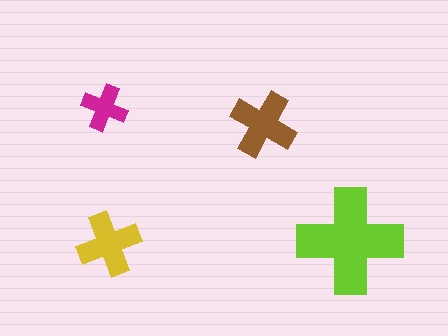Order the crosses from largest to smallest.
the lime one, the brown one, the yellow one, the magenta one.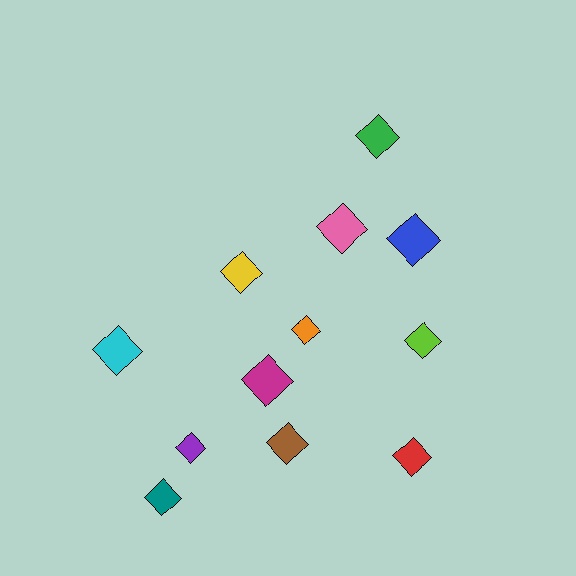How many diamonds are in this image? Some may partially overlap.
There are 12 diamonds.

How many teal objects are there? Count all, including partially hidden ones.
There is 1 teal object.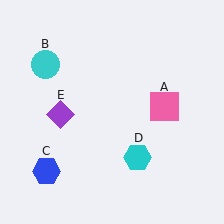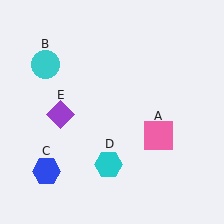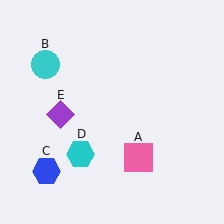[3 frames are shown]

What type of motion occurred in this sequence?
The pink square (object A), cyan hexagon (object D) rotated clockwise around the center of the scene.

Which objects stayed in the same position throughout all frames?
Cyan circle (object B) and blue hexagon (object C) and purple diamond (object E) remained stationary.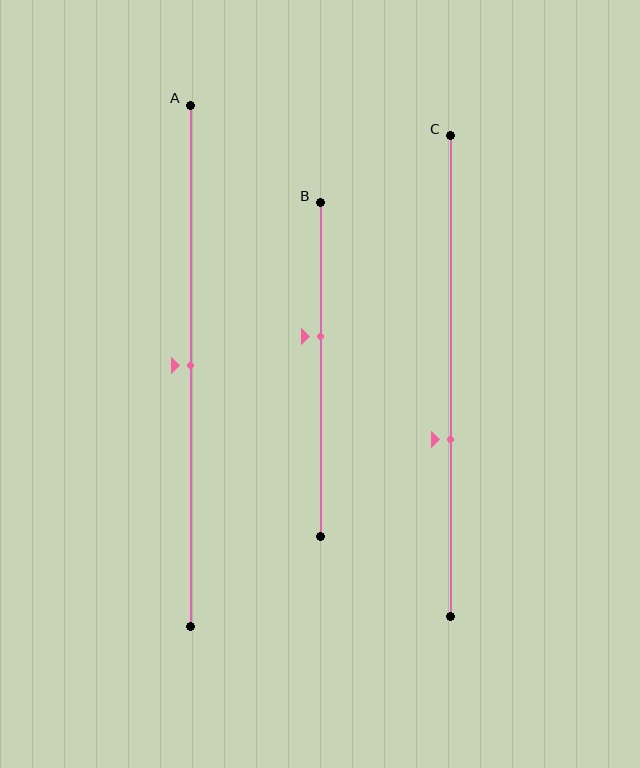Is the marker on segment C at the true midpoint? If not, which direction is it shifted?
No, the marker on segment C is shifted downward by about 13% of the segment length.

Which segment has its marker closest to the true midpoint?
Segment A has its marker closest to the true midpoint.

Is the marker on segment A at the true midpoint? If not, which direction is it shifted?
Yes, the marker on segment A is at the true midpoint.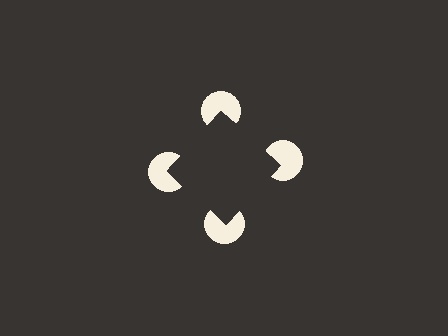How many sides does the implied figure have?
4 sides.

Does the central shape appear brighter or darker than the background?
It typically appears slightly darker than the background, even though no actual brightness change is drawn.